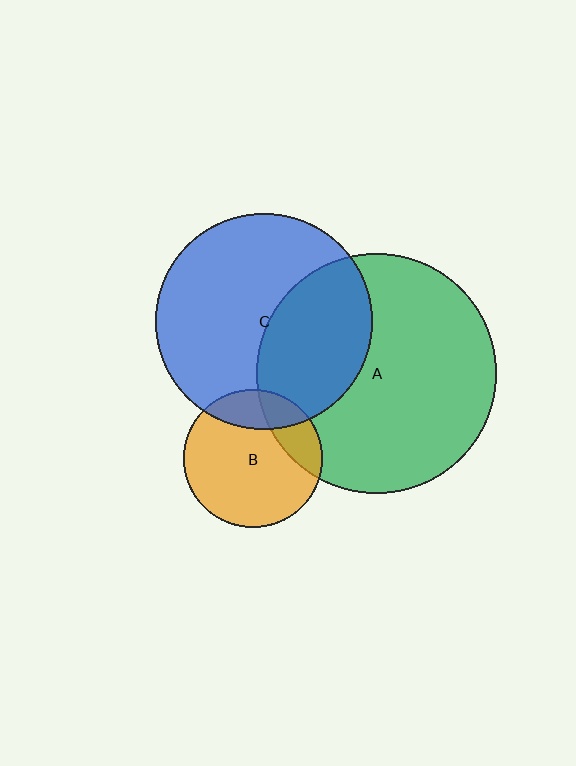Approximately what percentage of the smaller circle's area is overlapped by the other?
Approximately 20%.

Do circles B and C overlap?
Yes.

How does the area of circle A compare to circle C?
Approximately 1.2 times.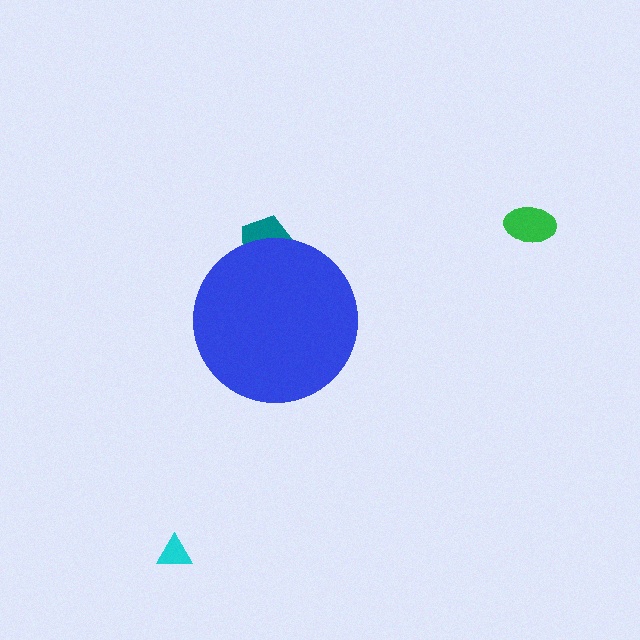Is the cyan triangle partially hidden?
No, the cyan triangle is fully visible.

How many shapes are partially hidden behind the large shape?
1 shape is partially hidden.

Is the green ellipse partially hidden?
No, the green ellipse is fully visible.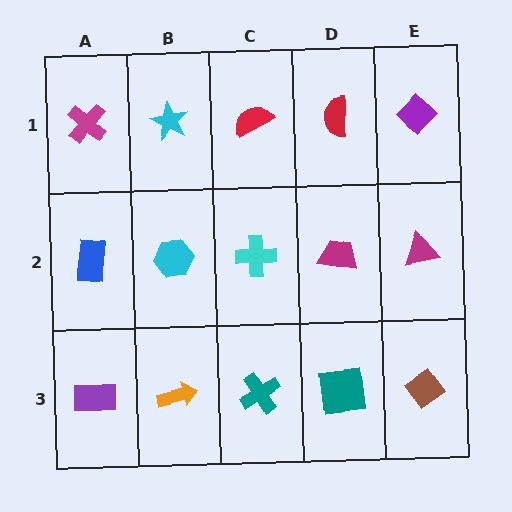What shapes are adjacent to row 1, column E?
A magenta triangle (row 2, column E), a red semicircle (row 1, column D).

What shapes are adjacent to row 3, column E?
A magenta triangle (row 2, column E), a teal square (row 3, column D).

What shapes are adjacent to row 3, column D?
A magenta trapezoid (row 2, column D), a teal cross (row 3, column C), a brown diamond (row 3, column E).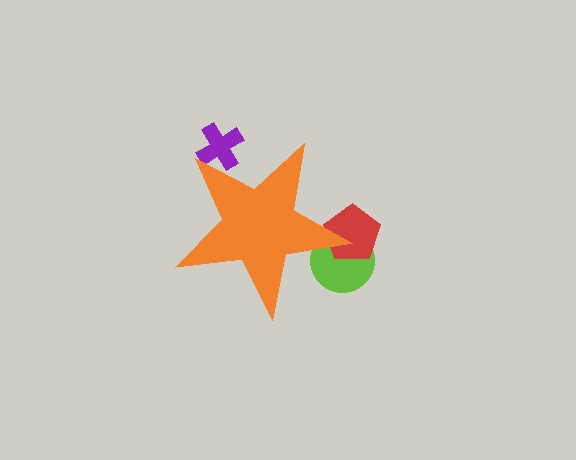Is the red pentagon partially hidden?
Yes, the red pentagon is partially hidden behind the orange star.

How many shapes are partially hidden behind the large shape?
3 shapes are partially hidden.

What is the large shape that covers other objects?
An orange star.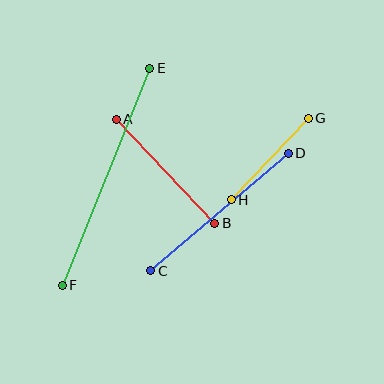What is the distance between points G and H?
The distance is approximately 112 pixels.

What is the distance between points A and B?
The distance is approximately 143 pixels.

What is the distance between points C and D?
The distance is approximately 181 pixels.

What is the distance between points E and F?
The distance is approximately 234 pixels.